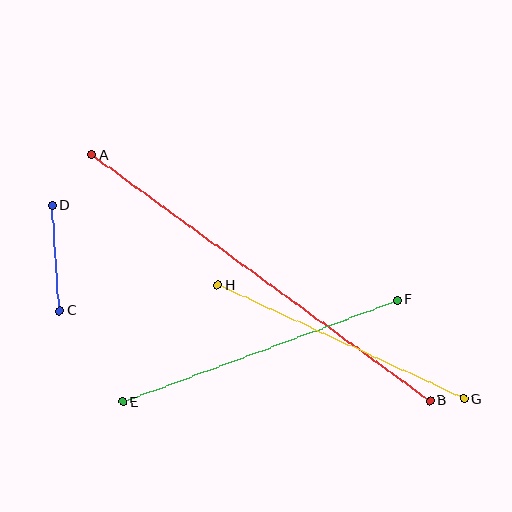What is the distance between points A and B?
The distance is approximately 418 pixels.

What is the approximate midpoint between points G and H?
The midpoint is at approximately (341, 342) pixels.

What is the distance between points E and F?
The distance is approximately 293 pixels.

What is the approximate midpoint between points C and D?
The midpoint is at approximately (56, 258) pixels.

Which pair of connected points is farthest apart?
Points A and B are farthest apart.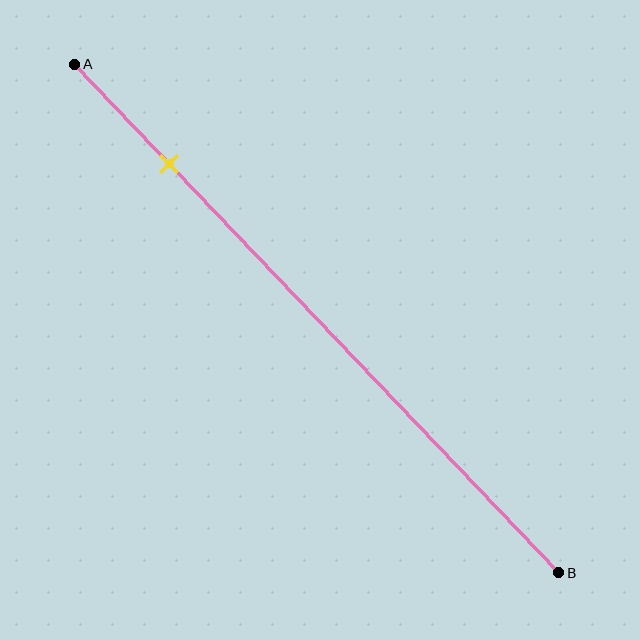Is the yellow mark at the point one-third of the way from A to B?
No, the mark is at about 20% from A, not at the 33% one-third point.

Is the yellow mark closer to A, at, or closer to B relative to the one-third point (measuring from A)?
The yellow mark is closer to point A than the one-third point of segment AB.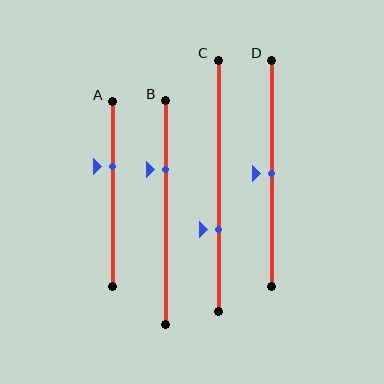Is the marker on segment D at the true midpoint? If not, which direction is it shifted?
Yes, the marker on segment D is at the true midpoint.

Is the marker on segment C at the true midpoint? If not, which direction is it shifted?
No, the marker on segment C is shifted downward by about 18% of the segment length.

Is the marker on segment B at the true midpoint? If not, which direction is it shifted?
No, the marker on segment B is shifted upward by about 19% of the segment length.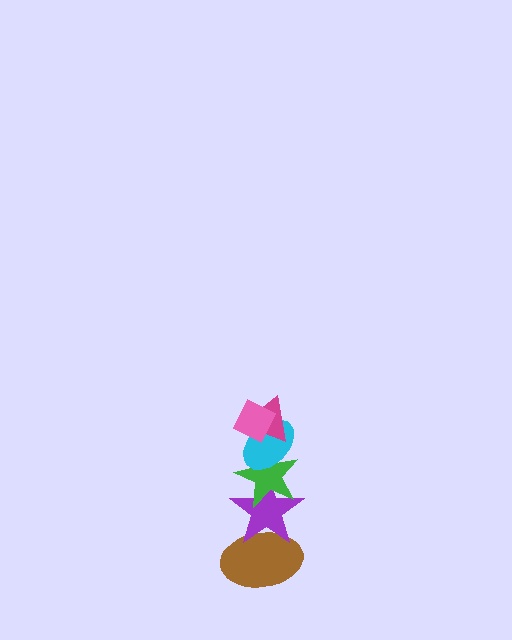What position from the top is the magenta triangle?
The magenta triangle is 2nd from the top.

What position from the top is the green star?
The green star is 4th from the top.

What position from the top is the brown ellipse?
The brown ellipse is 6th from the top.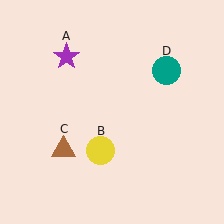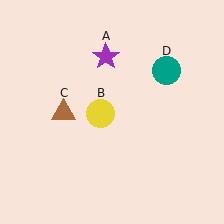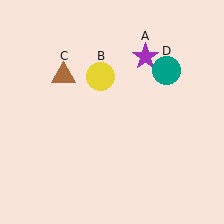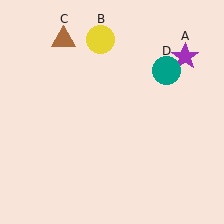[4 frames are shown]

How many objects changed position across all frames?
3 objects changed position: purple star (object A), yellow circle (object B), brown triangle (object C).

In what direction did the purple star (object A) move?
The purple star (object A) moved right.